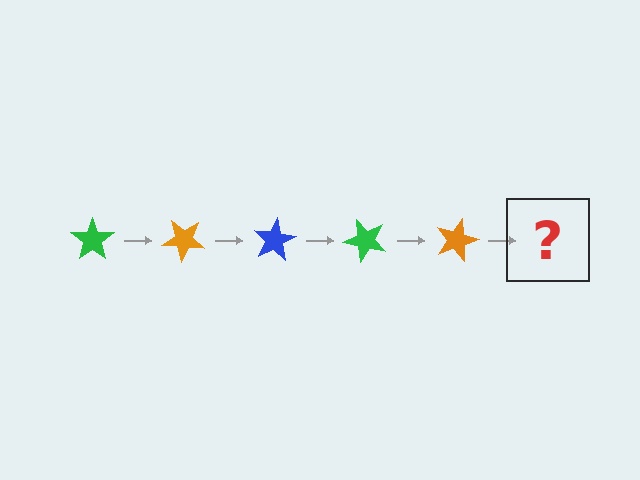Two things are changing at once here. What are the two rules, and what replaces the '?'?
The two rules are that it rotates 40 degrees each step and the color cycles through green, orange, and blue. The '?' should be a blue star, rotated 200 degrees from the start.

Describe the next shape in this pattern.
It should be a blue star, rotated 200 degrees from the start.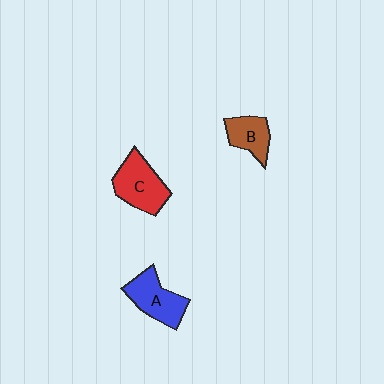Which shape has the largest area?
Shape C (red).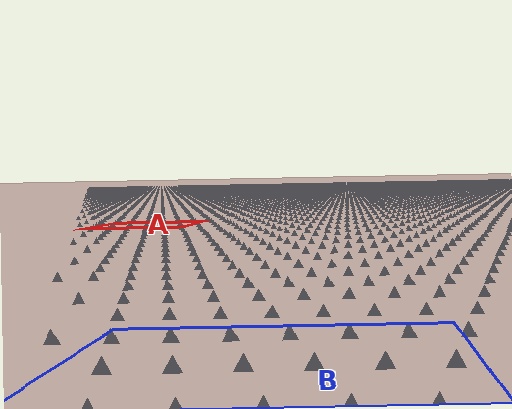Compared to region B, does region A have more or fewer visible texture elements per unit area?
Region A has more texture elements per unit area — they are packed more densely because it is farther away.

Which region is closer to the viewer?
Region B is closer. The texture elements there are larger and more spread out.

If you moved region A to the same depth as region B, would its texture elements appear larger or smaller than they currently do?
They would appear larger. At a closer depth, the same texture elements are projected at a bigger on-screen size.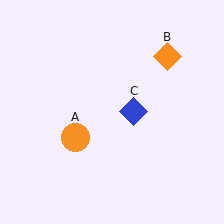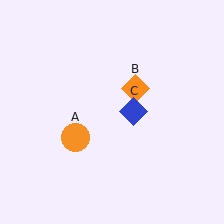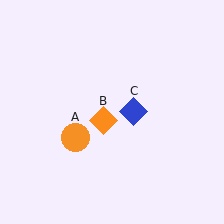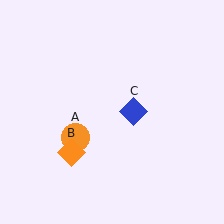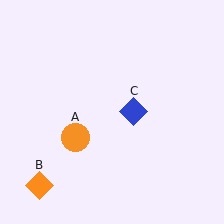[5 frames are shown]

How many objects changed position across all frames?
1 object changed position: orange diamond (object B).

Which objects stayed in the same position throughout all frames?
Orange circle (object A) and blue diamond (object C) remained stationary.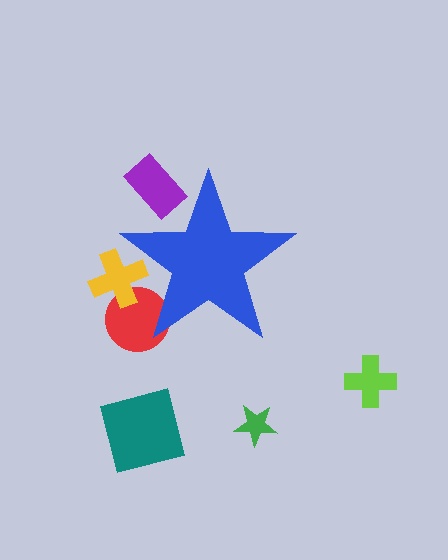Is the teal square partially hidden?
No, the teal square is fully visible.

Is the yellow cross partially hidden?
Yes, the yellow cross is partially hidden behind the blue star.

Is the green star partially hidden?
No, the green star is fully visible.